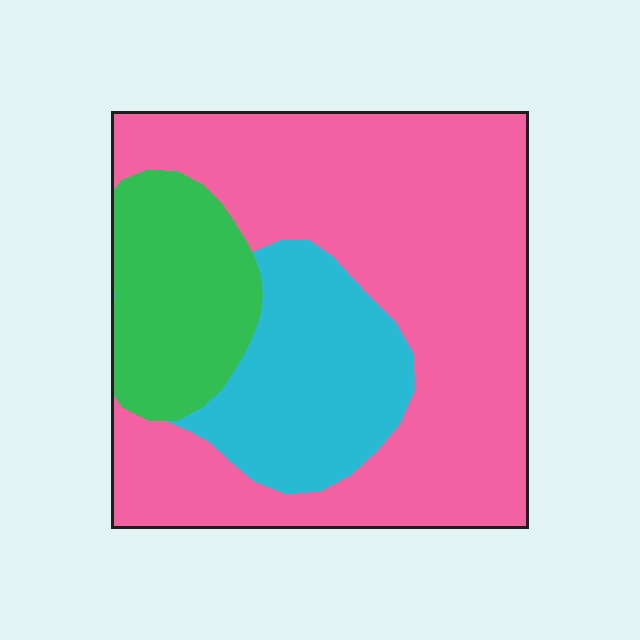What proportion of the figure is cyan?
Cyan covers 21% of the figure.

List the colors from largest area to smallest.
From largest to smallest: pink, cyan, green.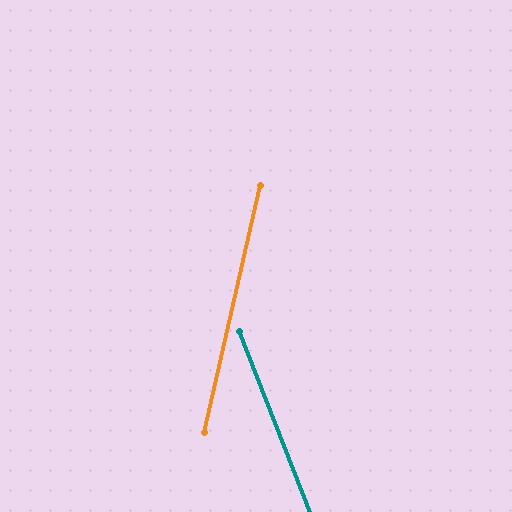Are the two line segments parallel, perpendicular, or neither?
Neither parallel nor perpendicular — they differ by about 34°.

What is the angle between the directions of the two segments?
Approximately 34 degrees.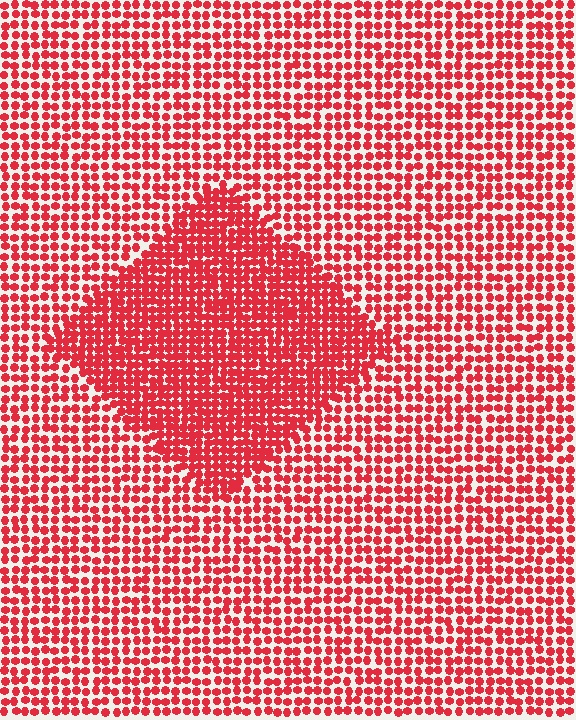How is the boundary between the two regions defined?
The boundary is defined by a change in element density (approximately 1.7x ratio). All elements are the same color, size, and shape.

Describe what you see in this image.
The image contains small red elements arranged at two different densities. A diamond-shaped region is visible where the elements are more densely packed than the surrounding area.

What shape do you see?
I see a diamond.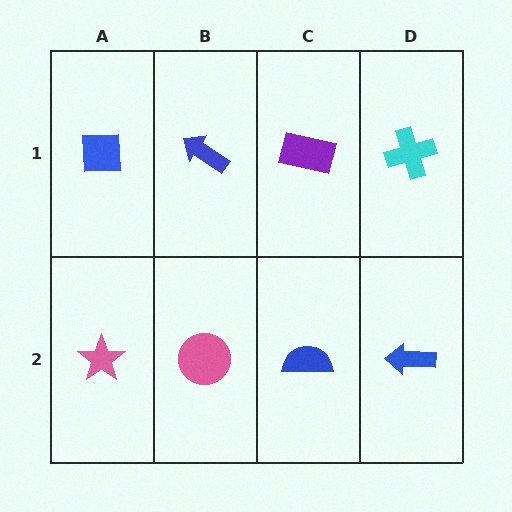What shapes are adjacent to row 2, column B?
A blue arrow (row 1, column B), a pink star (row 2, column A), a blue semicircle (row 2, column C).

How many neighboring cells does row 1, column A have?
2.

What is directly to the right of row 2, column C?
A blue arrow.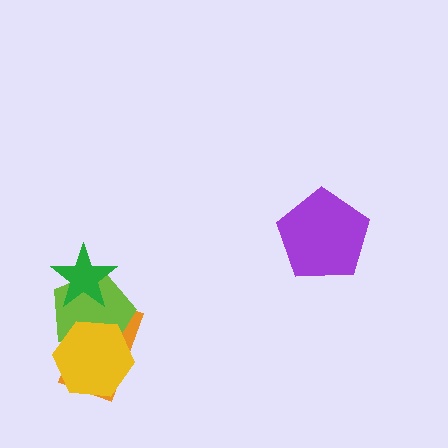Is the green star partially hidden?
No, no other shape covers it.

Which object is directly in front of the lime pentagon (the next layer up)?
The yellow hexagon is directly in front of the lime pentagon.